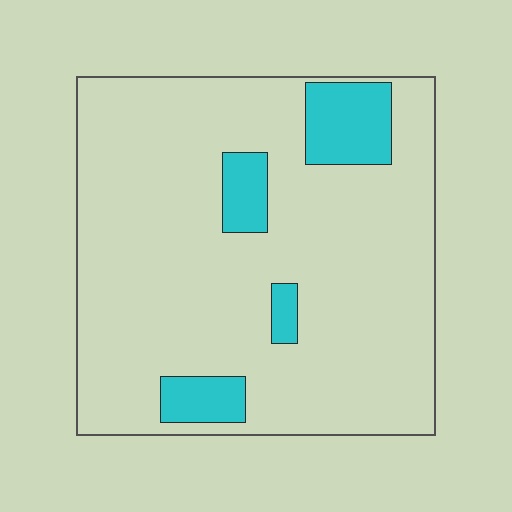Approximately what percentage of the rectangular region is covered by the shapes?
Approximately 15%.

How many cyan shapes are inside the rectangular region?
4.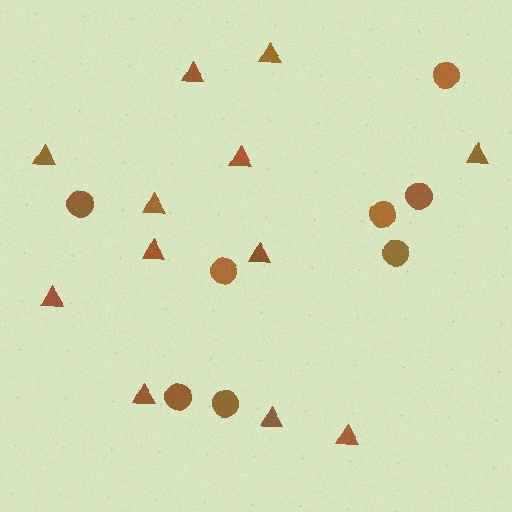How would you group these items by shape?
There are 2 groups: one group of triangles (12) and one group of circles (8).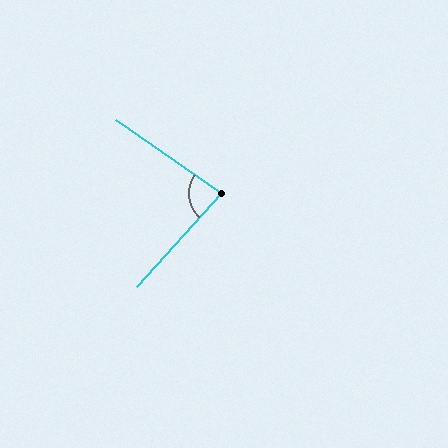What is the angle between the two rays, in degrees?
Approximately 82 degrees.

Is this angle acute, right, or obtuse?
It is acute.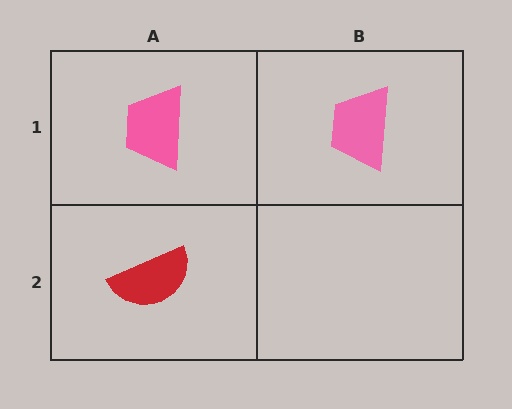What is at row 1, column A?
A pink trapezoid.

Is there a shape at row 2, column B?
No, that cell is empty.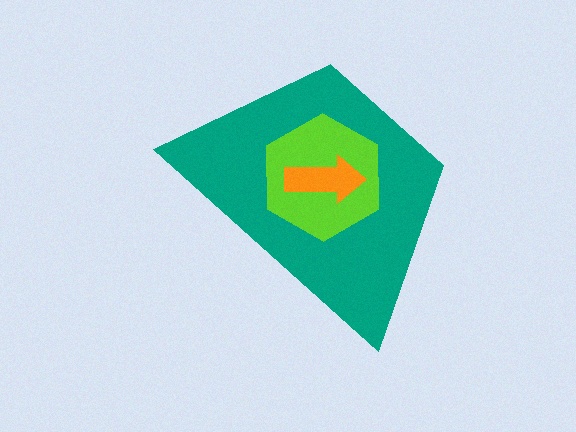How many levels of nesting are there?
3.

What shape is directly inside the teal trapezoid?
The lime hexagon.